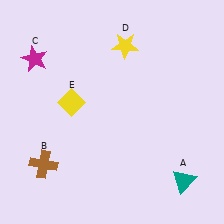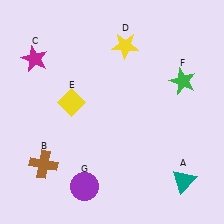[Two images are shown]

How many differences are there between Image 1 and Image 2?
There are 2 differences between the two images.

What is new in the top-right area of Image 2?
A green star (F) was added in the top-right area of Image 2.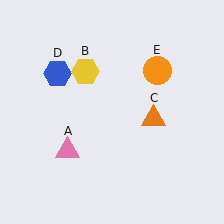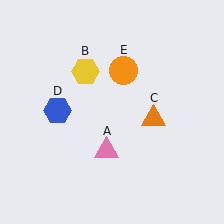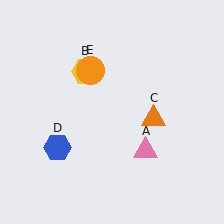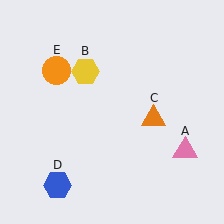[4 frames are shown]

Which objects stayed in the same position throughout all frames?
Yellow hexagon (object B) and orange triangle (object C) remained stationary.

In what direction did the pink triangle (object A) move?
The pink triangle (object A) moved right.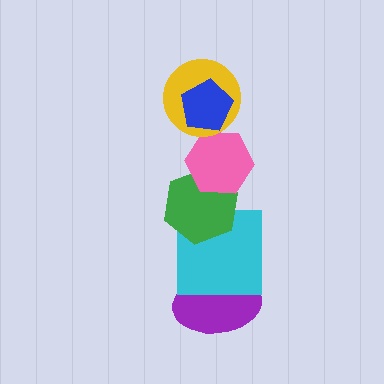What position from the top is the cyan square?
The cyan square is 5th from the top.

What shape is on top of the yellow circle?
The blue pentagon is on top of the yellow circle.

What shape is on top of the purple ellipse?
The cyan square is on top of the purple ellipse.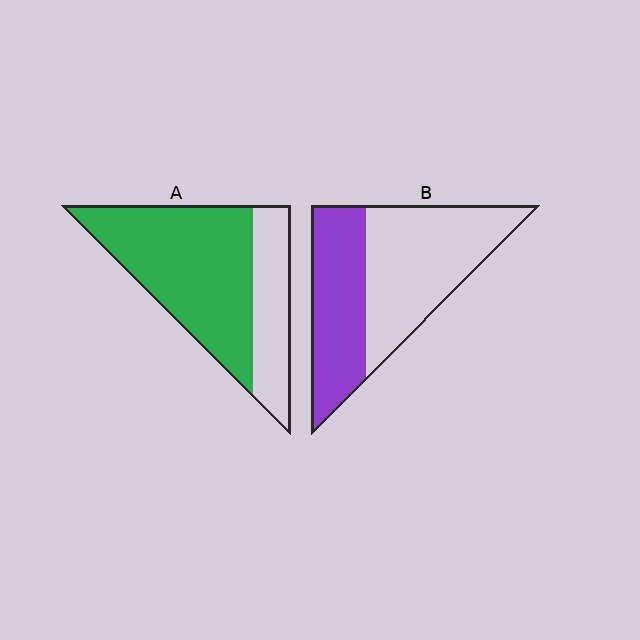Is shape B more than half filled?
No.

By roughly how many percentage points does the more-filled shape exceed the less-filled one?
By roughly 30 percentage points (A over B).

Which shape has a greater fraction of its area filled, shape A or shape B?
Shape A.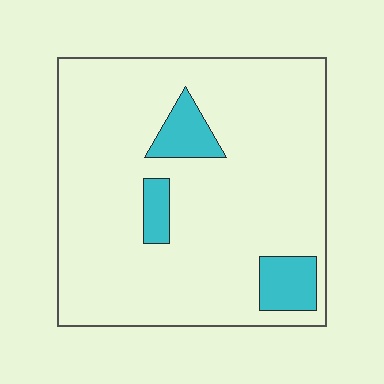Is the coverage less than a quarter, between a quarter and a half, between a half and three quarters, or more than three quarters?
Less than a quarter.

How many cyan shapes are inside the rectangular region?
3.